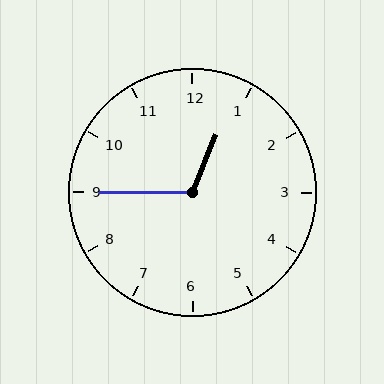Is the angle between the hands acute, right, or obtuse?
It is obtuse.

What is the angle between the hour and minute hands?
Approximately 112 degrees.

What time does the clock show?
12:45.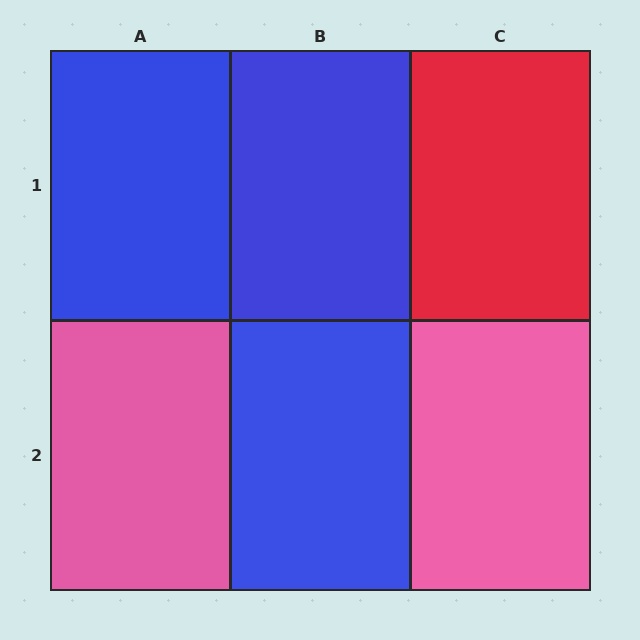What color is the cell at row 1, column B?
Blue.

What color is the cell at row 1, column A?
Blue.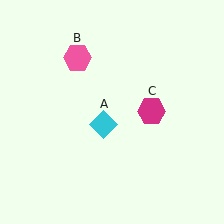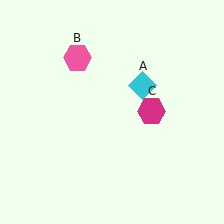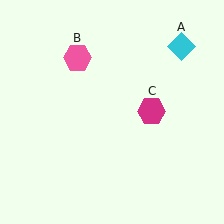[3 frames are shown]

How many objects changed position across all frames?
1 object changed position: cyan diamond (object A).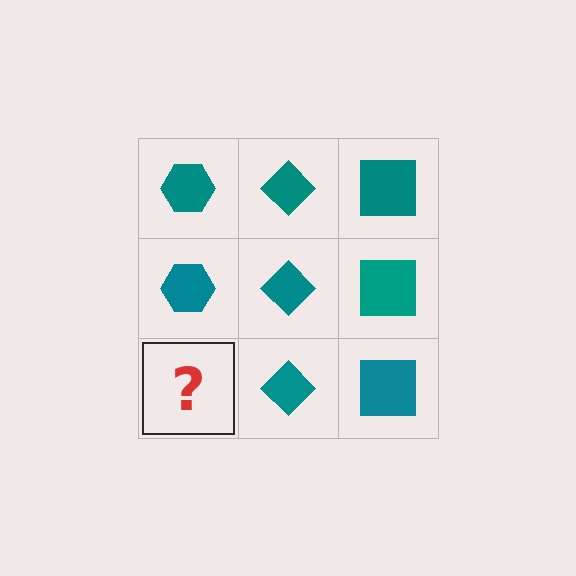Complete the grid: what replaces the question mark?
The question mark should be replaced with a teal hexagon.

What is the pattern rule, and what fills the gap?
The rule is that each column has a consistent shape. The gap should be filled with a teal hexagon.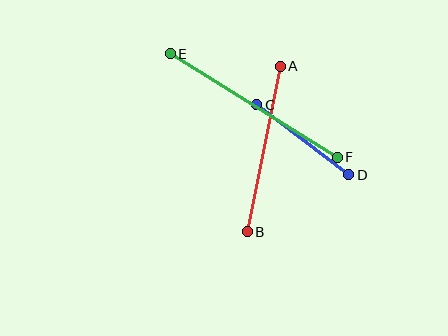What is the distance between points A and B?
The distance is approximately 169 pixels.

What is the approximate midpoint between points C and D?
The midpoint is at approximately (303, 140) pixels.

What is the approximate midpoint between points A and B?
The midpoint is at approximately (264, 149) pixels.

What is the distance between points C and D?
The distance is approximately 116 pixels.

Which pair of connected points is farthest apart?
Points E and F are farthest apart.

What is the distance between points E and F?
The distance is approximately 197 pixels.